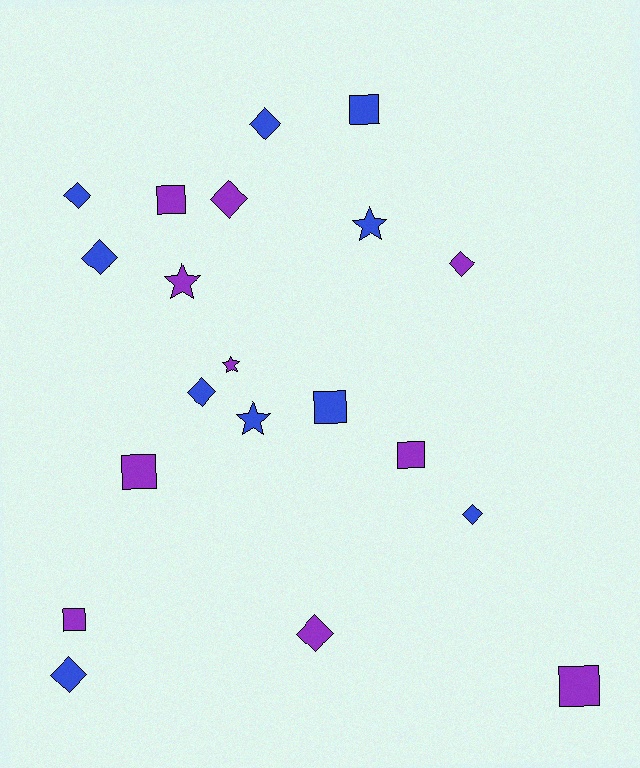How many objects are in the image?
There are 20 objects.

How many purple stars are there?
There are 2 purple stars.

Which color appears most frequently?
Blue, with 10 objects.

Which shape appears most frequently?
Diamond, with 9 objects.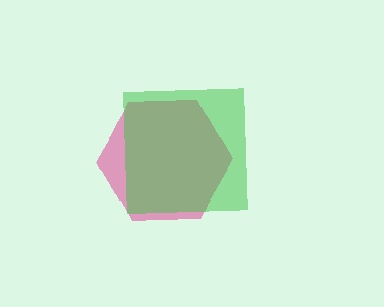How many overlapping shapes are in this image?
There are 2 overlapping shapes in the image.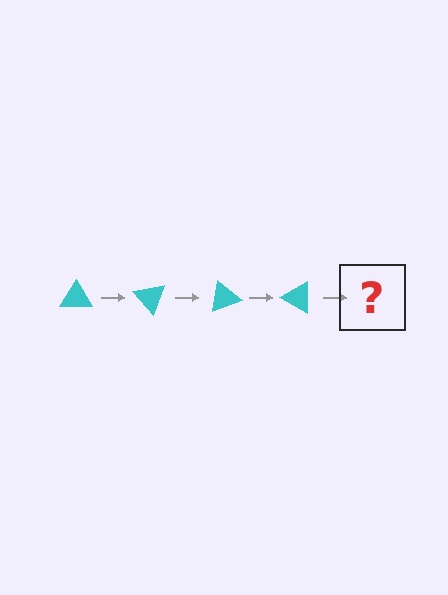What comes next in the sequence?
The next element should be a cyan triangle rotated 200 degrees.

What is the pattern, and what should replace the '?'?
The pattern is that the triangle rotates 50 degrees each step. The '?' should be a cyan triangle rotated 200 degrees.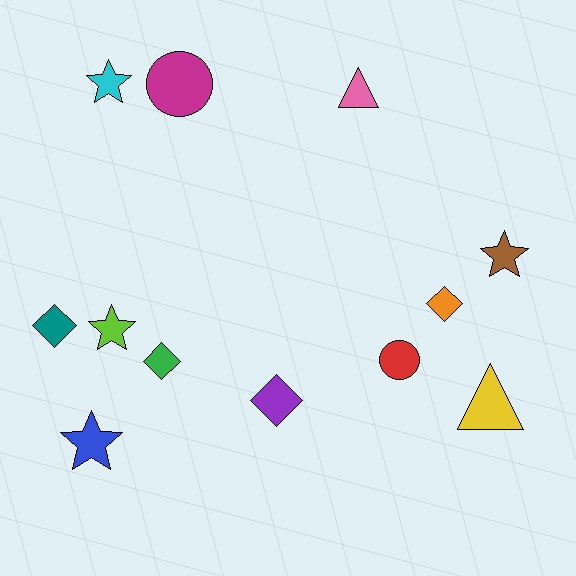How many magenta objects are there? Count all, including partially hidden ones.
There is 1 magenta object.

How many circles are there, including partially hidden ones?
There are 2 circles.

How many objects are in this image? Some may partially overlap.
There are 12 objects.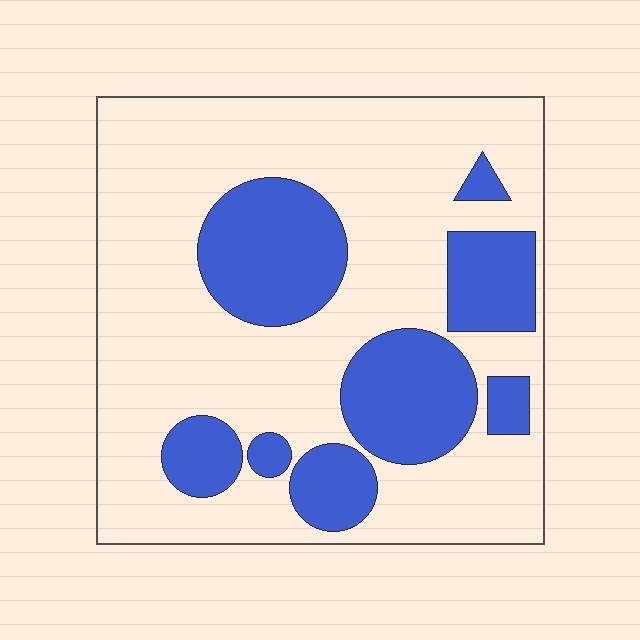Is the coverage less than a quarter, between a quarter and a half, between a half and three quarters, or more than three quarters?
Between a quarter and a half.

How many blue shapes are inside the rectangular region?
8.